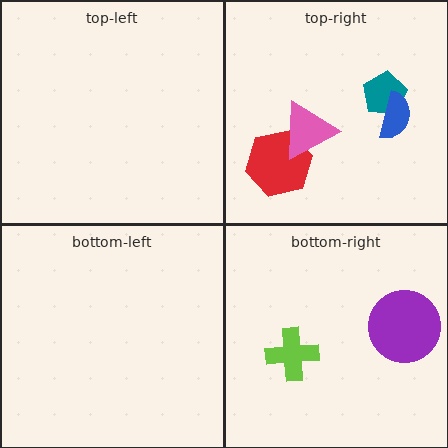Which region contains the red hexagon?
The top-right region.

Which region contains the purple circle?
The bottom-right region.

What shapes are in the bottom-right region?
The purple circle, the lime cross.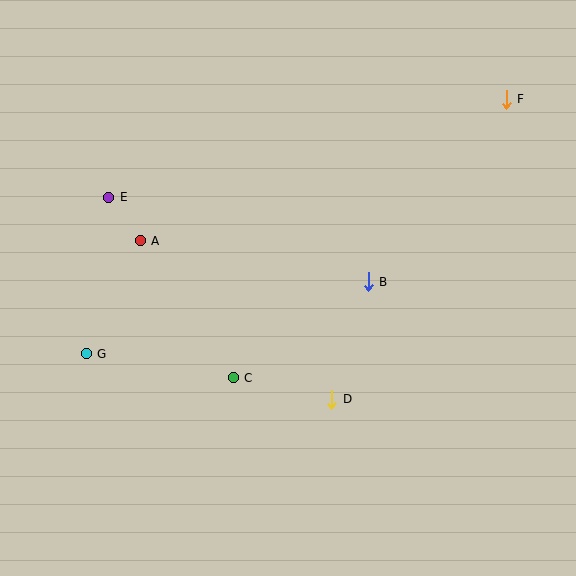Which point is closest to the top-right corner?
Point F is closest to the top-right corner.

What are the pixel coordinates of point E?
Point E is at (109, 197).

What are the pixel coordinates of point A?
Point A is at (140, 241).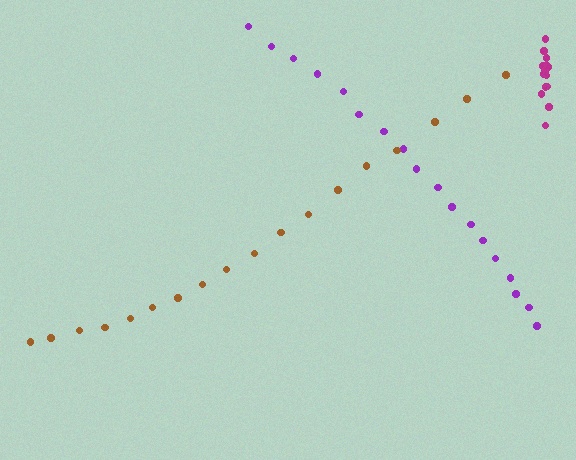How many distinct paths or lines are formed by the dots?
There are 3 distinct paths.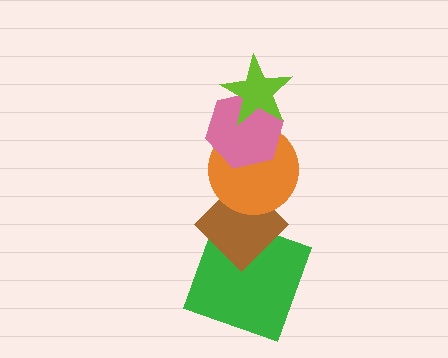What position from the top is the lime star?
The lime star is 1st from the top.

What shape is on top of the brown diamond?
The orange circle is on top of the brown diamond.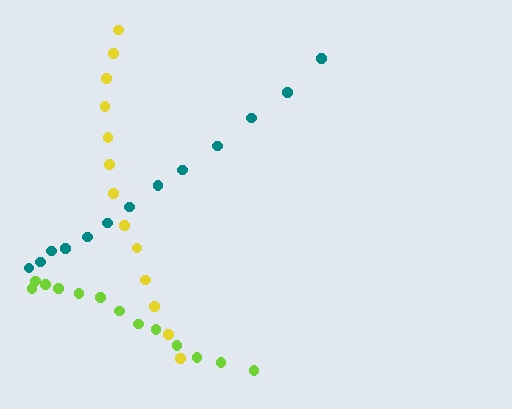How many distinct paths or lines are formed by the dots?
There are 3 distinct paths.